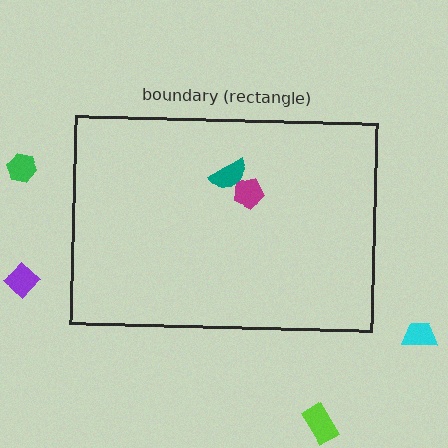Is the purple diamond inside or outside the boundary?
Outside.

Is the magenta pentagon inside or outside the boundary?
Inside.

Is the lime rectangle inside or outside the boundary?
Outside.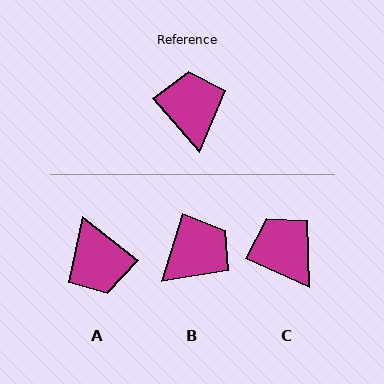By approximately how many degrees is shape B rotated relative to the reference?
Approximately 58 degrees clockwise.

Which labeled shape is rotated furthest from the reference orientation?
A, about 169 degrees away.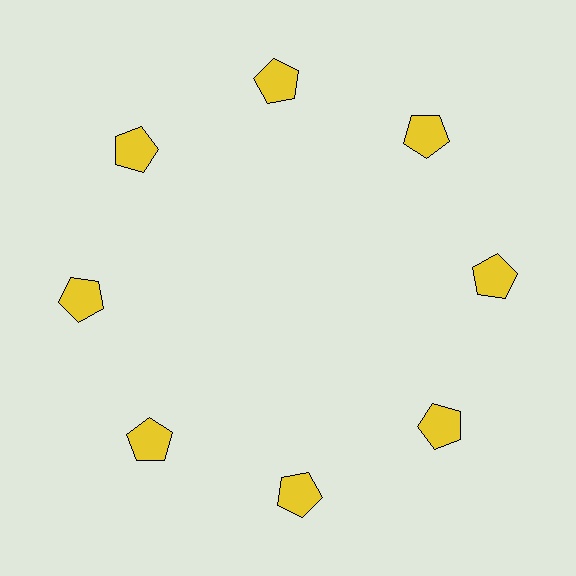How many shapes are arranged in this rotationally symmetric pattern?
There are 8 shapes, arranged in 8 groups of 1.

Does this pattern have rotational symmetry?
Yes, this pattern has 8-fold rotational symmetry. It looks the same after rotating 45 degrees around the center.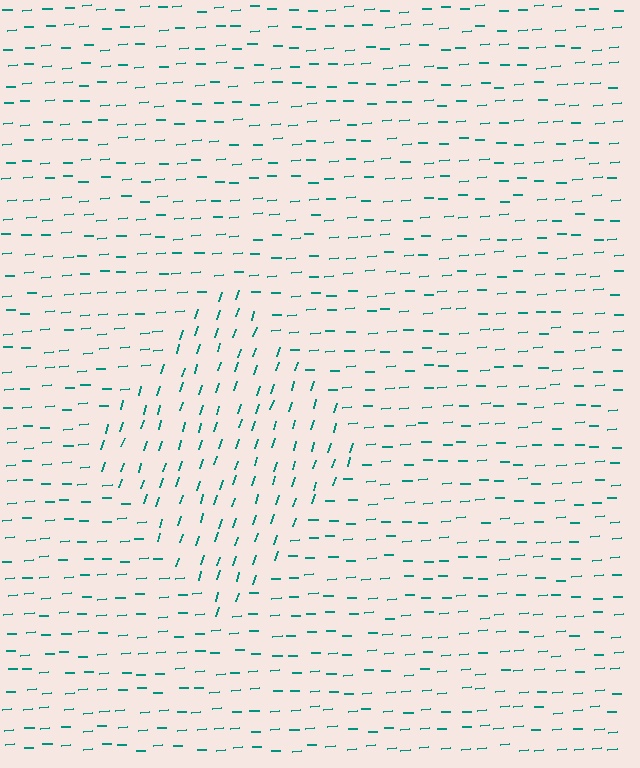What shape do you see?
I see a diamond.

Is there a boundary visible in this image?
Yes, there is a texture boundary formed by a change in line orientation.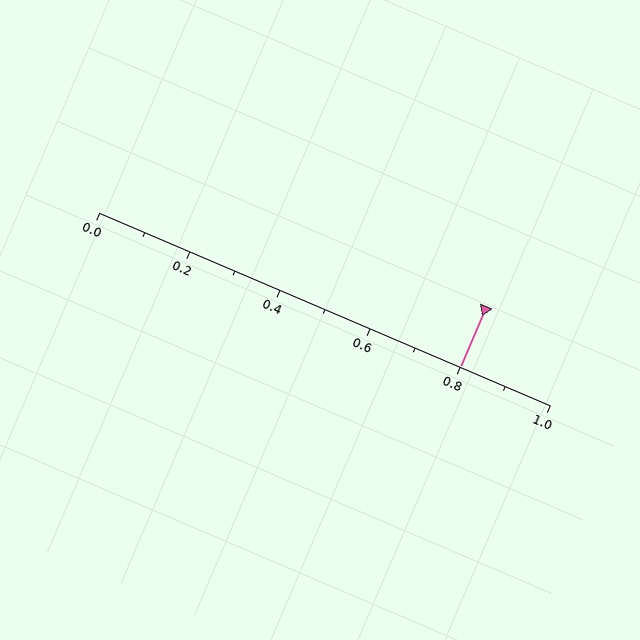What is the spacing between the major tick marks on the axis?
The major ticks are spaced 0.2 apart.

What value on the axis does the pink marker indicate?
The marker indicates approximately 0.8.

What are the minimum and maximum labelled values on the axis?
The axis runs from 0.0 to 1.0.